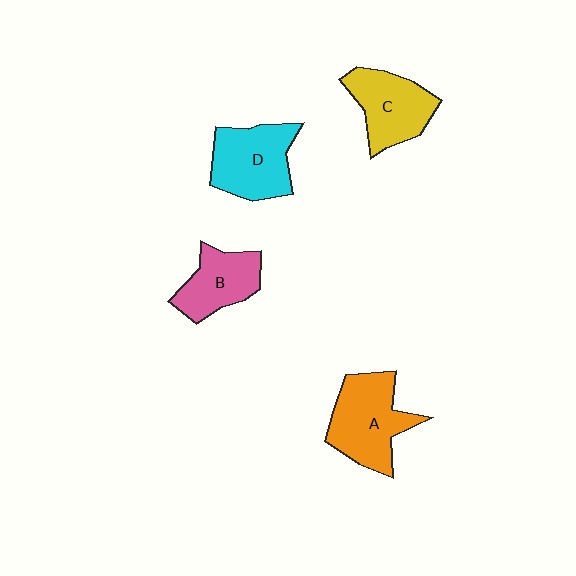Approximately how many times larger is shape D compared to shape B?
Approximately 1.3 times.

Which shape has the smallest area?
Shape B (pink).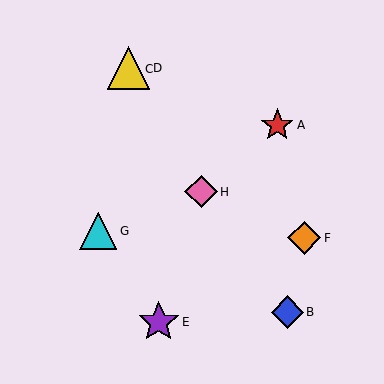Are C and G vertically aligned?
No, C is at x≈129 and G is at x≈98.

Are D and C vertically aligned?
Yes, both are at x≈129.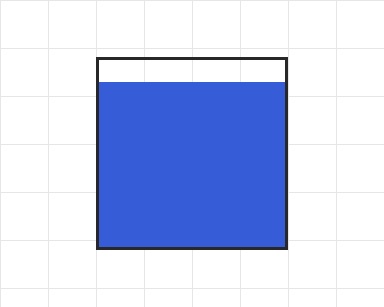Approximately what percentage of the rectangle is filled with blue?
Approximately 85%.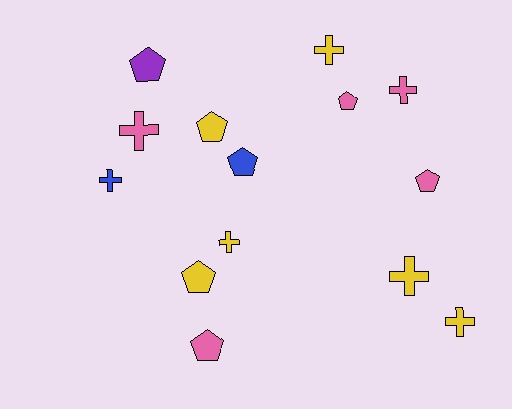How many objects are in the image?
There are 14 objects.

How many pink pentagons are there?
There are 3 pink pentagons.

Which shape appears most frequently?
Cross, with 7 objects.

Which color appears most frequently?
Yellow, with 6 objects.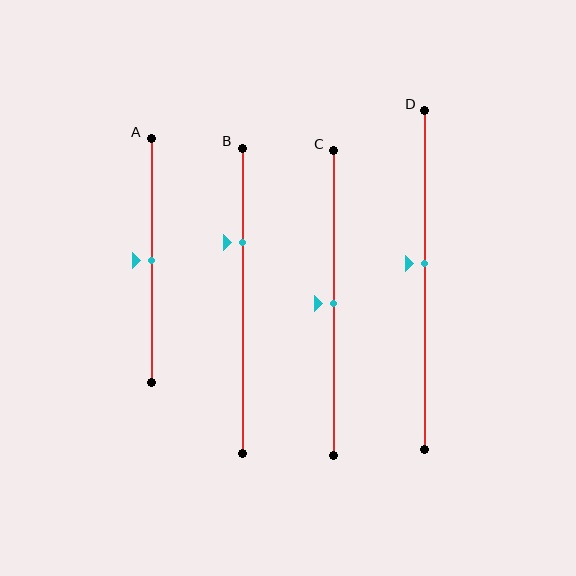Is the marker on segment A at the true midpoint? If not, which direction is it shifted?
Yes, the marker on segment A is at the true midpoint.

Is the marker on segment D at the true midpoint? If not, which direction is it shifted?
No, the marker on segment D is shifted upward by about 5% of the segment length.